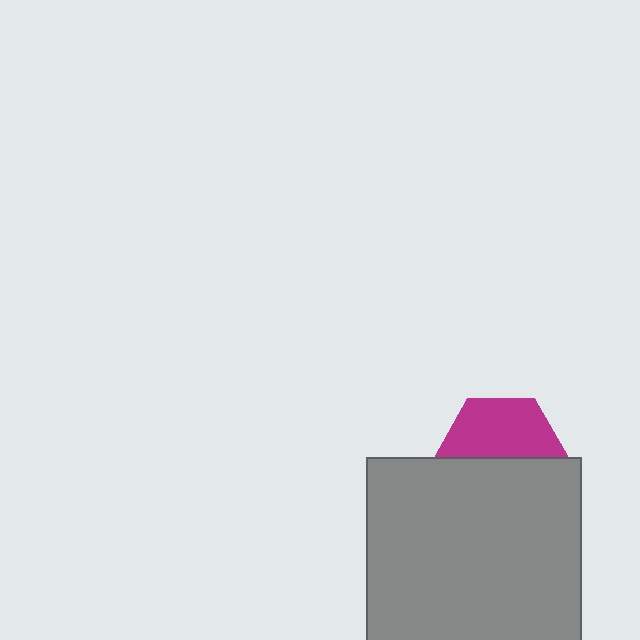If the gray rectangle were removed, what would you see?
You would see the complete magenta hexagon.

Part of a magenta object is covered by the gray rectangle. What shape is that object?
It is a hexagon.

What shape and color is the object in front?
The object in front is a gray rectangle.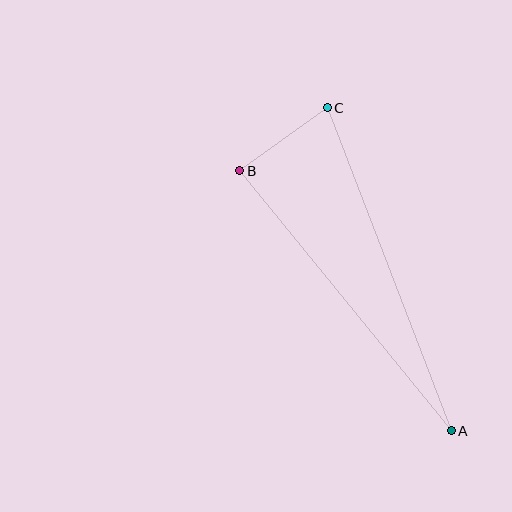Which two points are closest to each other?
Points B and C are closest to each other.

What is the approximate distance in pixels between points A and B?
The distance between A and B is approximately 335 pixels.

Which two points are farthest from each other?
Points A and C are farthest from each other.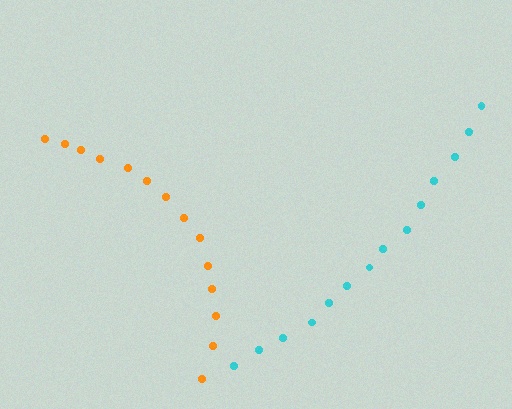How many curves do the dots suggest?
There are 2 distinct paths.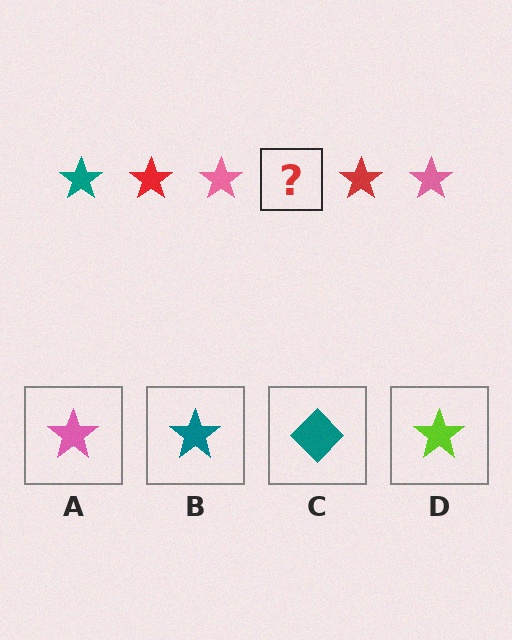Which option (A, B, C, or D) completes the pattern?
B.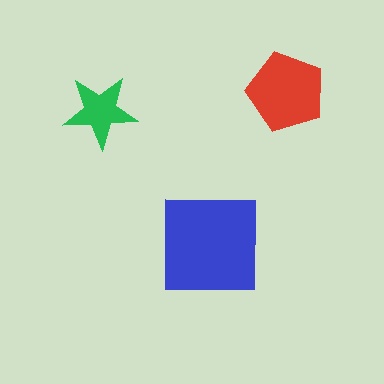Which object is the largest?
The blue square.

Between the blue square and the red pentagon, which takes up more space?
The blue square.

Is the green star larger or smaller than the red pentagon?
Smaller.